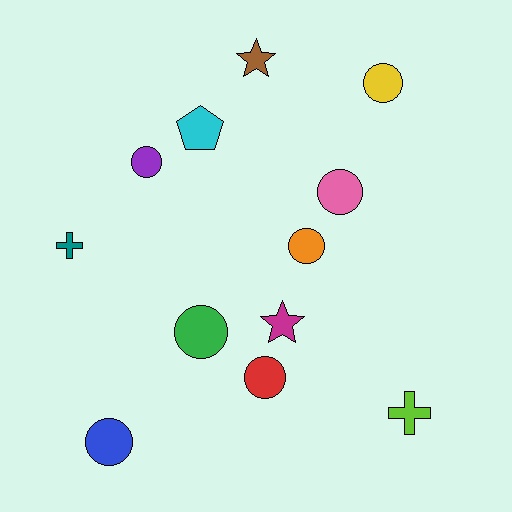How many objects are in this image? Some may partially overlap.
There are 12 objects.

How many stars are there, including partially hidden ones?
There are 2 stars.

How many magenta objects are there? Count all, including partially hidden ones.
There is 1 magenta object.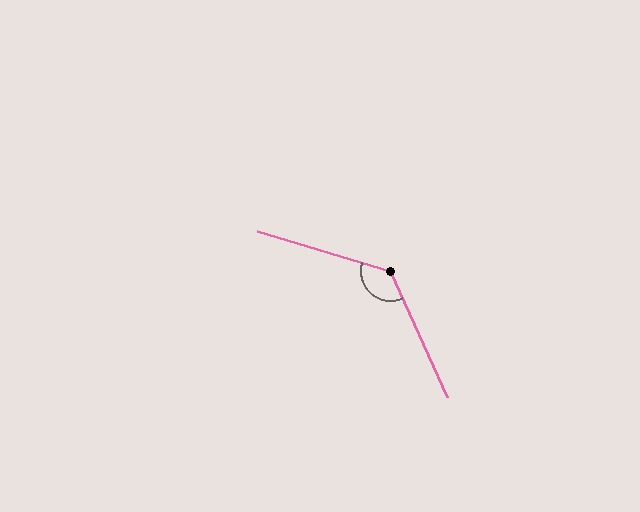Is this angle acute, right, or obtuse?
It is obtuse.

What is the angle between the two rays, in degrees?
Approximately 131 degrees.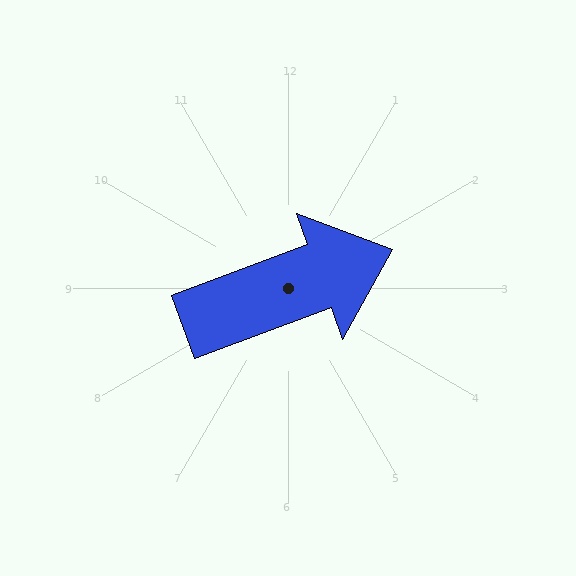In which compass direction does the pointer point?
East.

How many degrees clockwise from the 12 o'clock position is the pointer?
Approximately 70 degrees.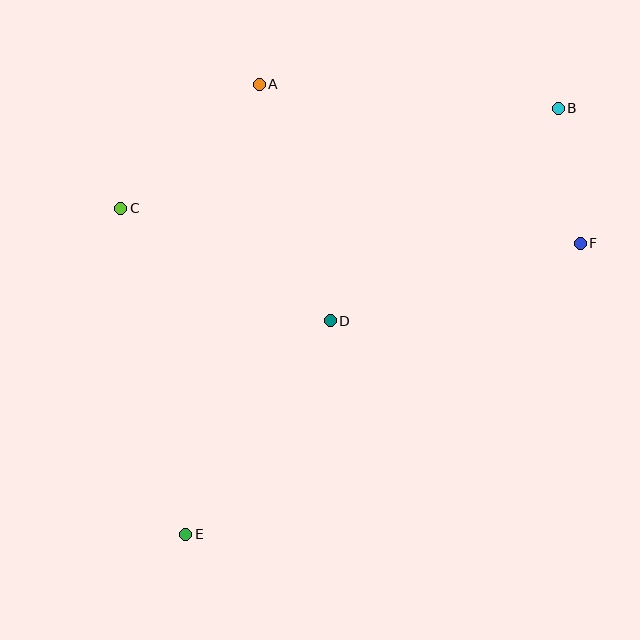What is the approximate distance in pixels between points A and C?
The distance between A and C is approximately 186 pixels.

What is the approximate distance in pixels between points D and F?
The distance between D and F is approximately 262 pixels.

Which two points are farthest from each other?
Points B and E are farthest from each other.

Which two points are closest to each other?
Points B and F are closest to each other.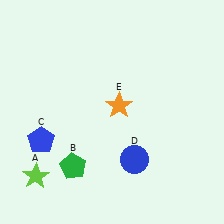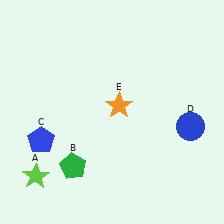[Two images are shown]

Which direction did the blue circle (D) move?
The blue circle (D) moved right.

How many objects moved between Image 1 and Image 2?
1 object moved between the two images.